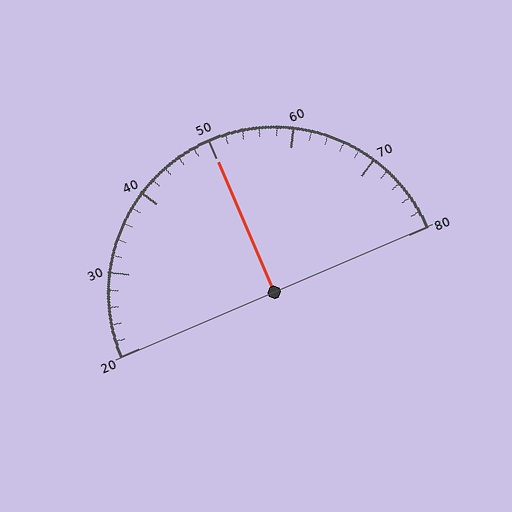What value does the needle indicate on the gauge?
The needle indicates approximately 50.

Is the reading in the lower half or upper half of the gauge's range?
The reading is in the upper half of the range (20 to 80).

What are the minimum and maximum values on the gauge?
The gauge ranges from 20 to 80.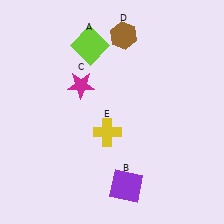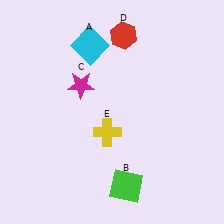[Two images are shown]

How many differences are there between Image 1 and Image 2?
There are 3 differences between the two images.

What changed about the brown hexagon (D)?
In Image 1, D is brown. In Image 2, it changed to red.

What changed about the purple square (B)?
In Image 1, B is purple. In Image 2, it changed to green.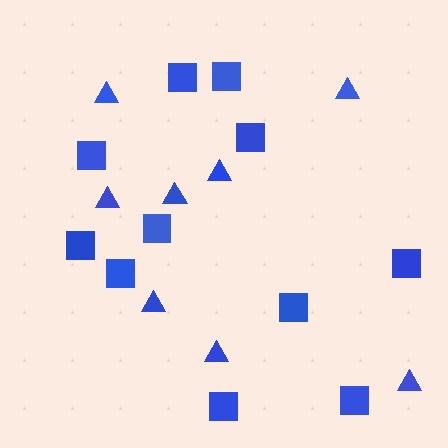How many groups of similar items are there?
There are 2 groups: one group of triangles (8) and one group of squares (11).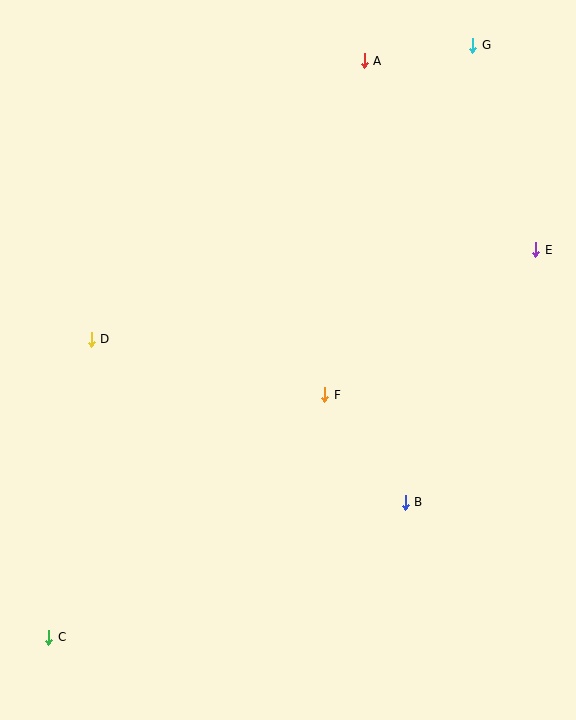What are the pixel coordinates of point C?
Point C is at (49, 637).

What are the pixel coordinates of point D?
Point D is at (91, 339).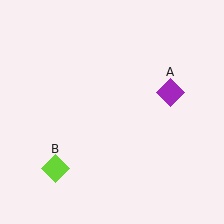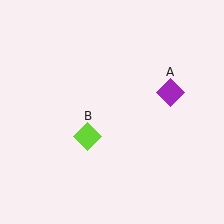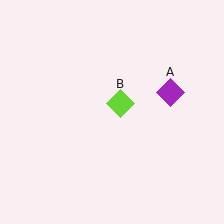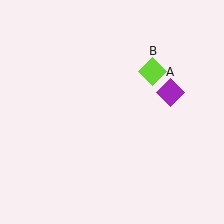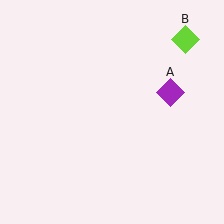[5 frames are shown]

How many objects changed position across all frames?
1 object changed position: lime diamond (object B).